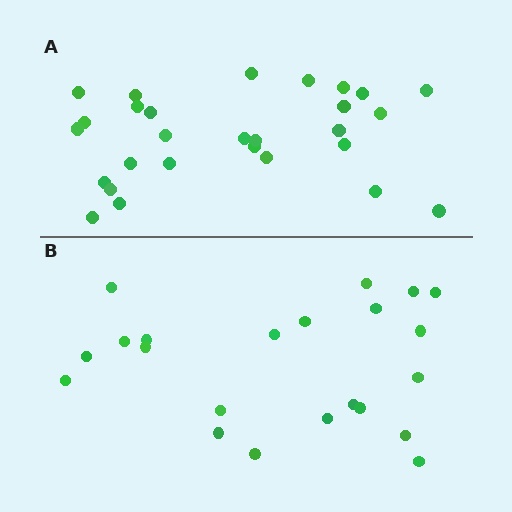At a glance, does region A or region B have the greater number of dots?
Region A (the top region) has more dots.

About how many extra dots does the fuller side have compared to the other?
Region A has about 6 more dots than region B.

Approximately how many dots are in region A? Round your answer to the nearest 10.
About 30 dots. (The exact count is 28, which rounds to 30.)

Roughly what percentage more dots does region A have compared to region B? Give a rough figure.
About 25% more.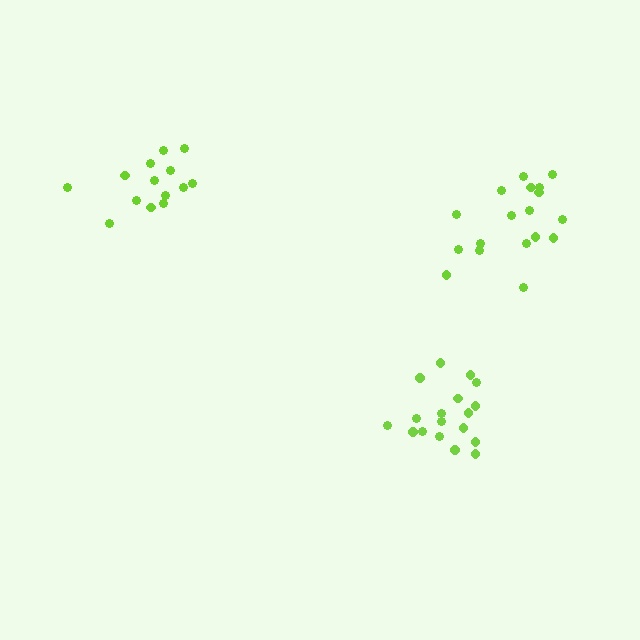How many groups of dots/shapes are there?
There are 3 groups.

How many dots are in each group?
Group 1: 14 dots, Group 2: 18 dots, Group 3: 18 dots (50 total).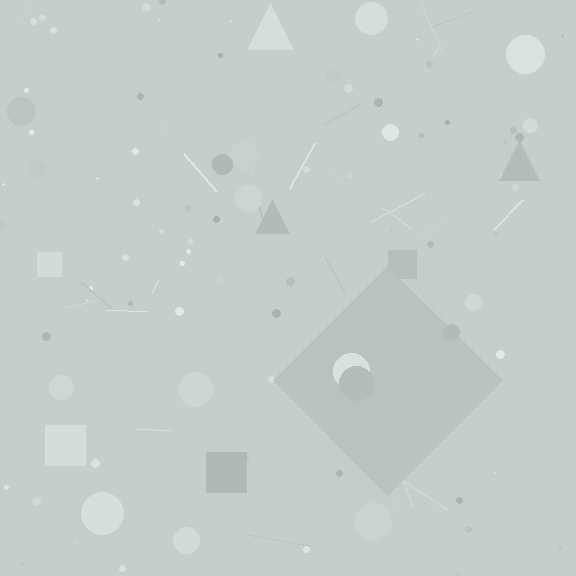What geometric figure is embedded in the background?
A diamond is embedded in the background.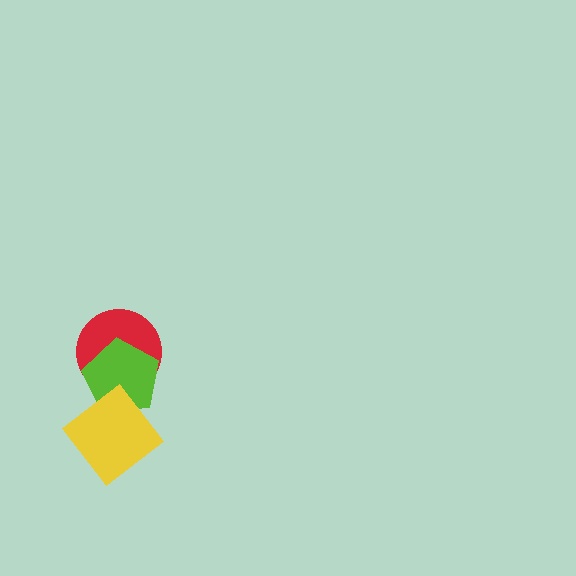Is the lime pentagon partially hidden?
Yes, it is partially covered by another shape.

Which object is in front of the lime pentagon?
The yellow diamond is in front of the lime pentagon.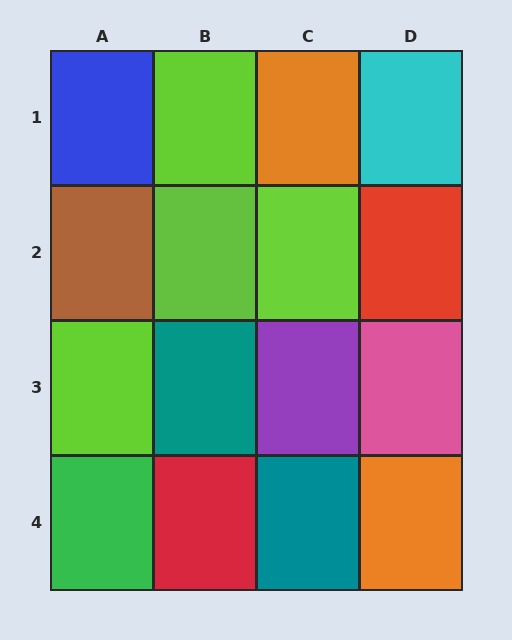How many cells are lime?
4 cells are lime.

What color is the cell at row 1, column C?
Orange.